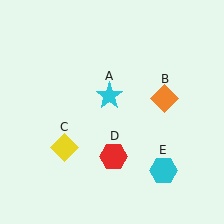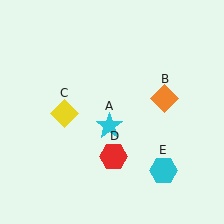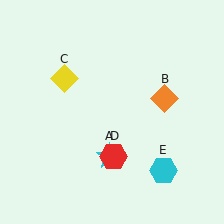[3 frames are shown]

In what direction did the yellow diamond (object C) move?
The yellow diamond (object C) moved up.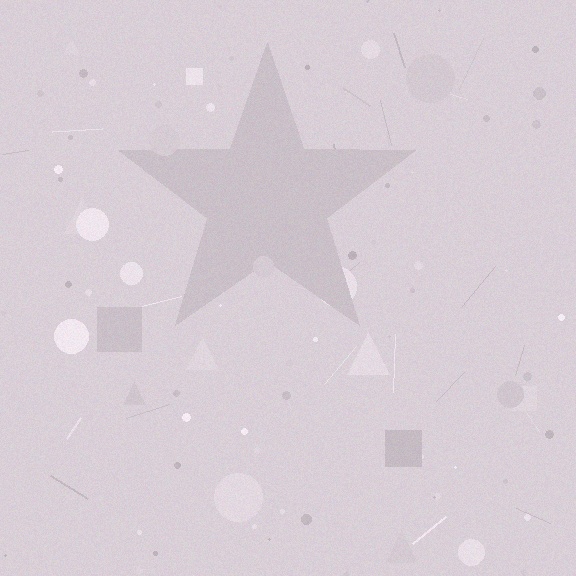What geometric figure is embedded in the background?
A star is embedded in the background.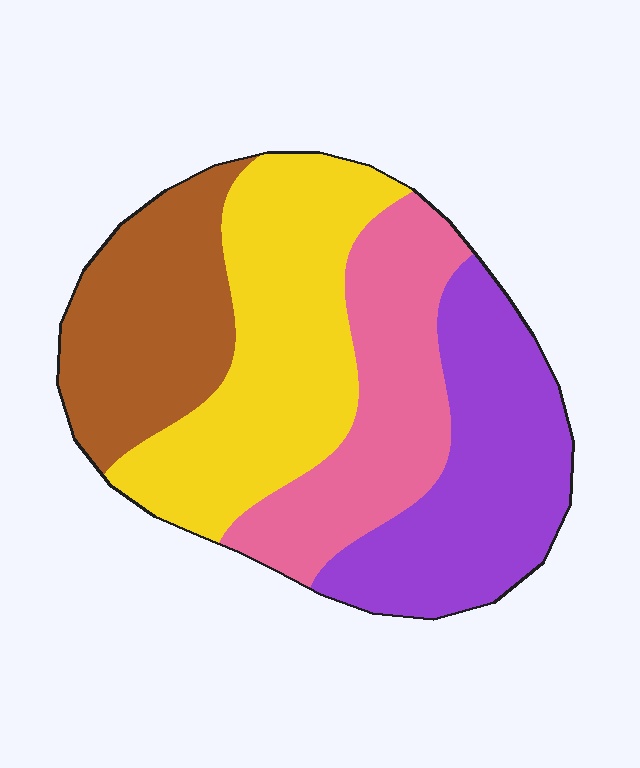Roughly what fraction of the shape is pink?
Pink covers 23% of the shape.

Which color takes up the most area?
Yellow, at roughly 30%.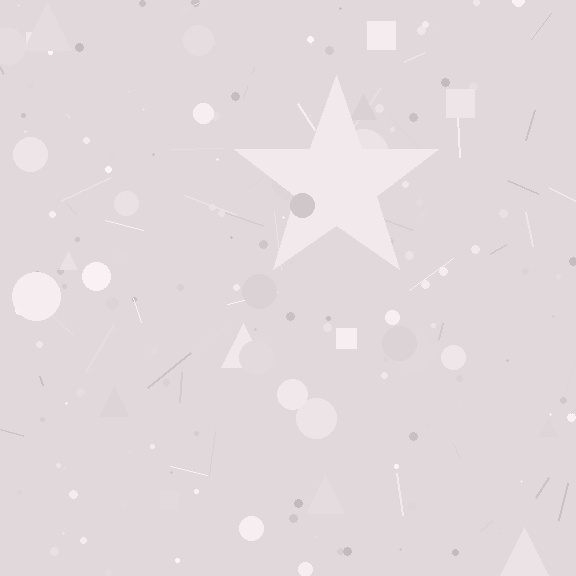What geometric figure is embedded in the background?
A star is embedded in the background.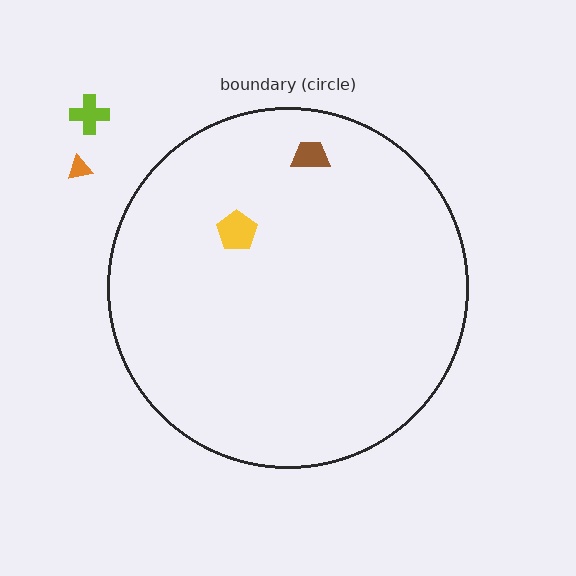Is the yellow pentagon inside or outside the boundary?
Inside.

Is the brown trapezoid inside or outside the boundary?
Inside.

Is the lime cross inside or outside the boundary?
Outside.